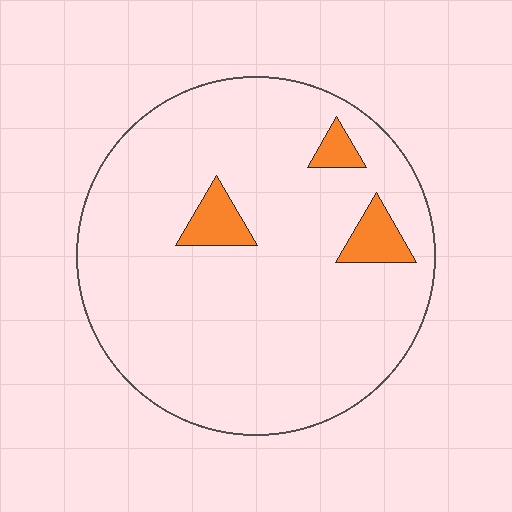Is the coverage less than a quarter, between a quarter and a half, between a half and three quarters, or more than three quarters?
Less than a quarter.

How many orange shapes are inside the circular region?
3.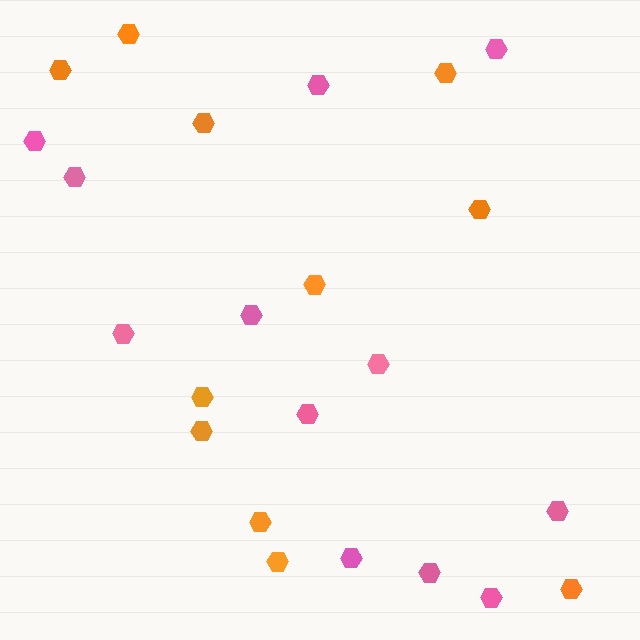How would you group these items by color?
There are 2 groups: one group of pink hexagons (12) and one group of orange hexagons (11).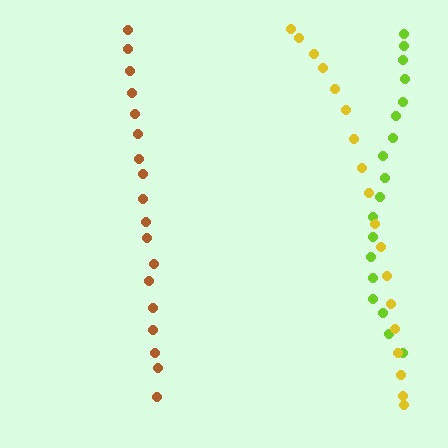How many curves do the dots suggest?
There are 3 distinct paths.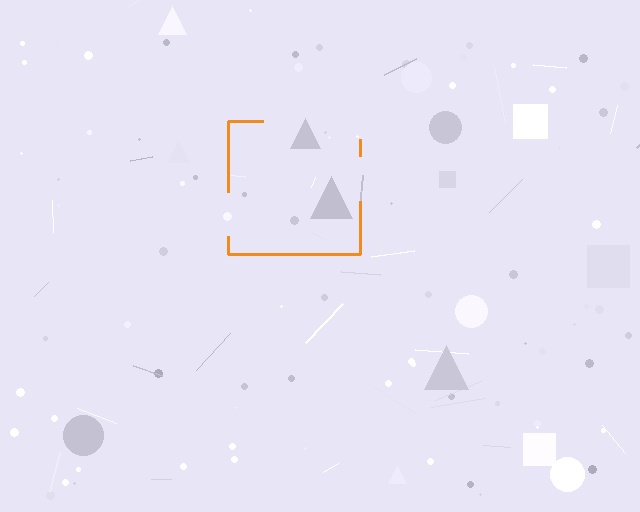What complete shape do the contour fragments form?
The contour fragments form a square.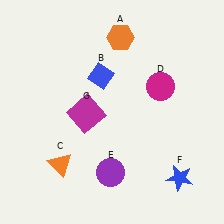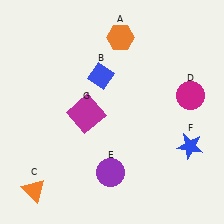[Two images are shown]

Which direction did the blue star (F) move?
The blue star (F) moved up.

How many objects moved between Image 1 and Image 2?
3 objects moved between the two images.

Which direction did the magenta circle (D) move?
The magenta circle (D) moved right.